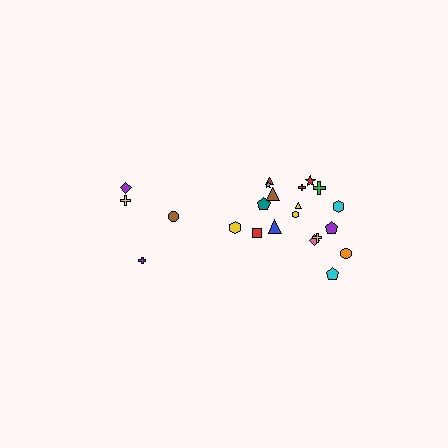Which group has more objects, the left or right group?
The right group.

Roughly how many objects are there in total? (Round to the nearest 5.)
Roughly 20 objects in total.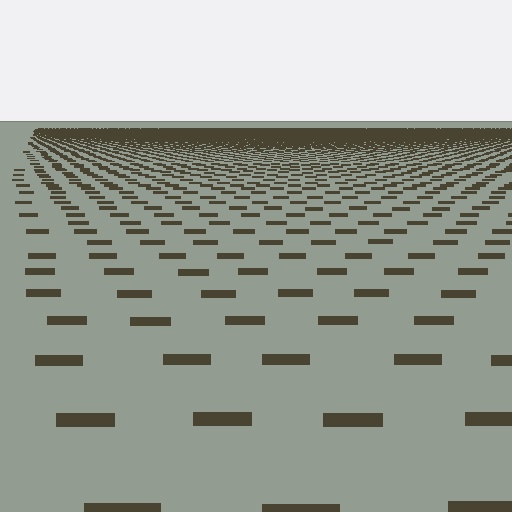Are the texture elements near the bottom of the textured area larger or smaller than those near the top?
Larger. Near the bottom, elements are closer to the viewer and appear at a bigger on-screen size.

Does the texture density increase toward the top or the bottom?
Density increases toward the top.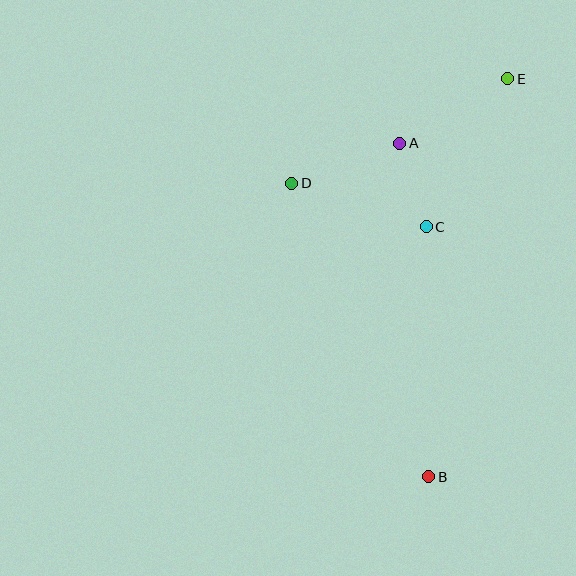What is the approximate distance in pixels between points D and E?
The distance between D and E is approximately 240 pixels.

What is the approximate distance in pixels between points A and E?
The distance between A and E is approximately 126 pixels.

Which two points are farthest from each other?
Points B and E are farthest from each other.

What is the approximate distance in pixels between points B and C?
The distance between B and C is approximately 250 pixels.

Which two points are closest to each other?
Points A and C are closest to each other.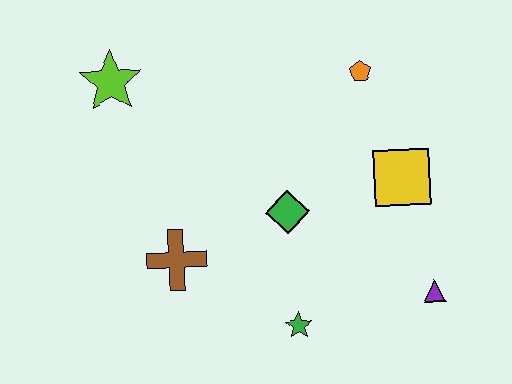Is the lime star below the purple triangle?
No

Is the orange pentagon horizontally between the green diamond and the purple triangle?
Yes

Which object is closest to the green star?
The green diamond is closest to the green star.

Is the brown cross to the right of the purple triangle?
No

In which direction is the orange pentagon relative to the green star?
The orange pentagon is above the green star.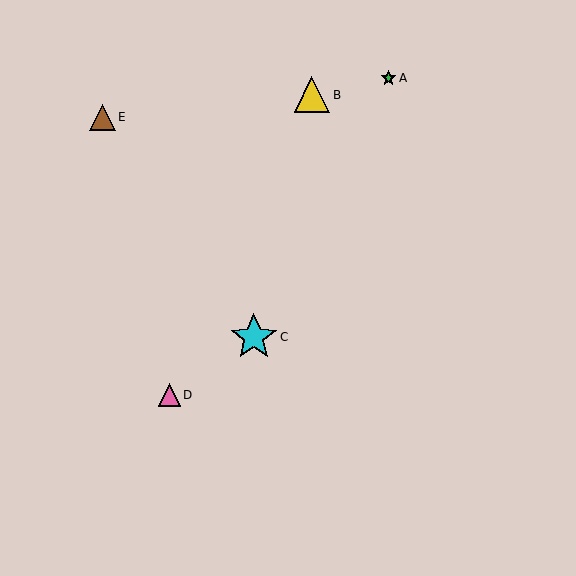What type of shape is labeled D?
Shape D is a pink triangle.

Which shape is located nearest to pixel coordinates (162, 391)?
The pink triangle (labeled D) at (169, 395) is nearest to that location.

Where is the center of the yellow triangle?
The center of the yellow triangle is at (312, 95).